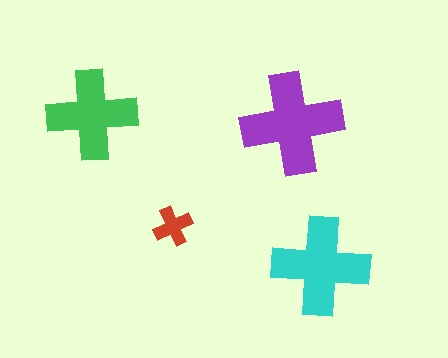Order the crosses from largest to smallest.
the purple one, the cyan one, the green one, the red one.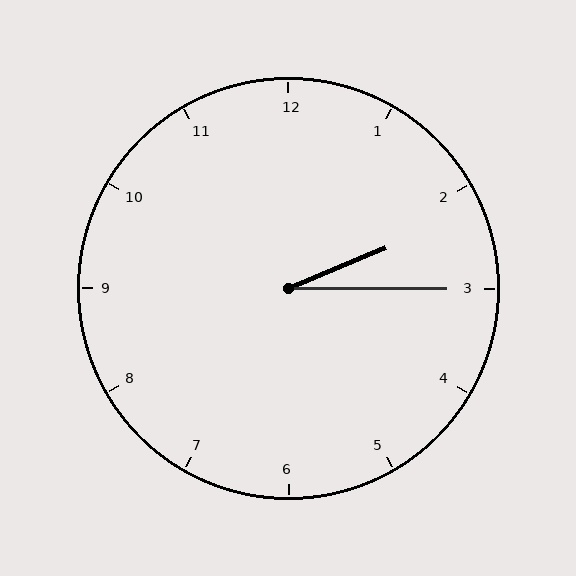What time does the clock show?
2:15.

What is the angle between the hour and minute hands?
Approximately 22 degrees.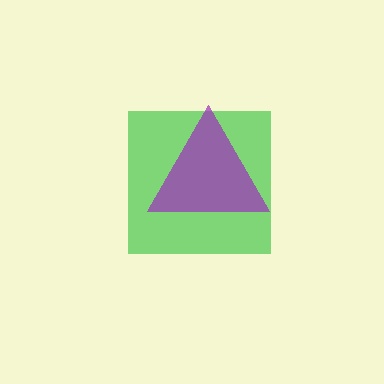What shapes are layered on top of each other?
The layered shapes are: a green square, a purple triangle.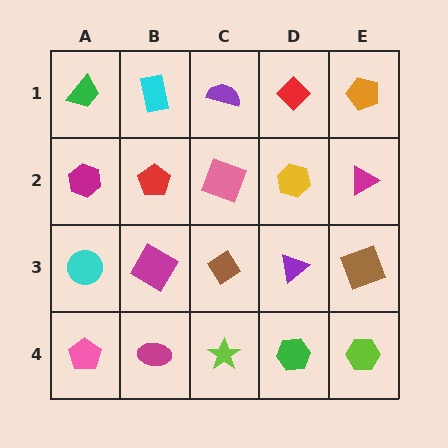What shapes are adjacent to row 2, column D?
A red diamond (row 1, column D), a purple triangle (row 3, column D), a pink square (row 2, column C), a magenta triangle (row 2, column E).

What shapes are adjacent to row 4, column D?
A purple triangle (row 3, column D), a lime star (row 4, column C), a lime hexagon (row 4, column E).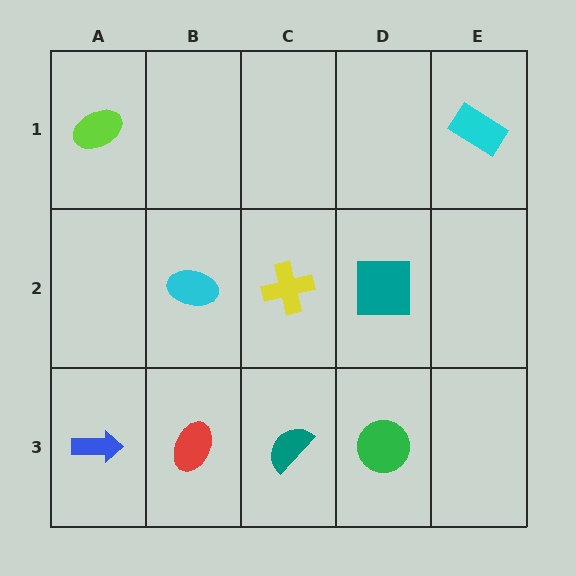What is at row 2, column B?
A cyan ellipse.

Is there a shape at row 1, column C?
No, that cell is empty.